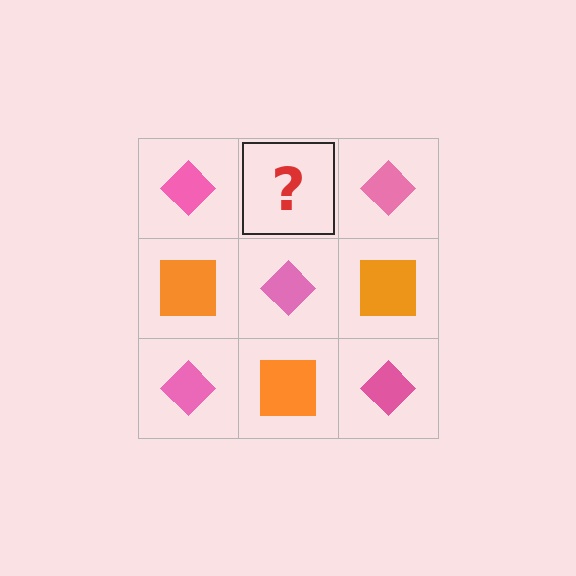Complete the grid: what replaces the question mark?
The question mark should be replaced with an orange square.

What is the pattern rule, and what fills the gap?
The rule is that it alternates pink diamond and orange square in a checkerboard pattern. The gap should be filled with an orange square.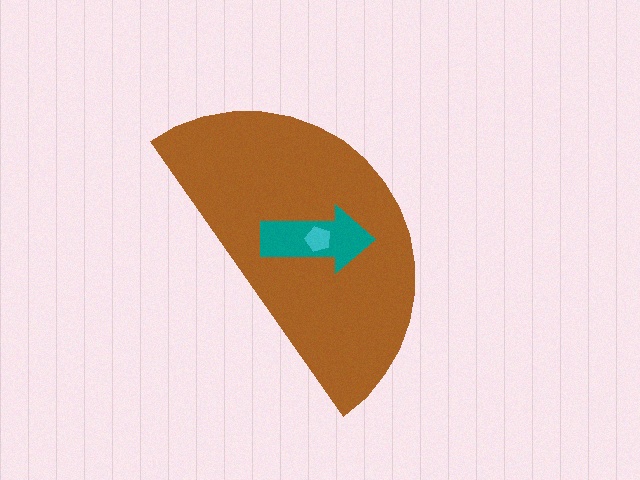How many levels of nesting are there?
3.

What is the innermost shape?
The cyan pentagon.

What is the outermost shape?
The brown semicircle.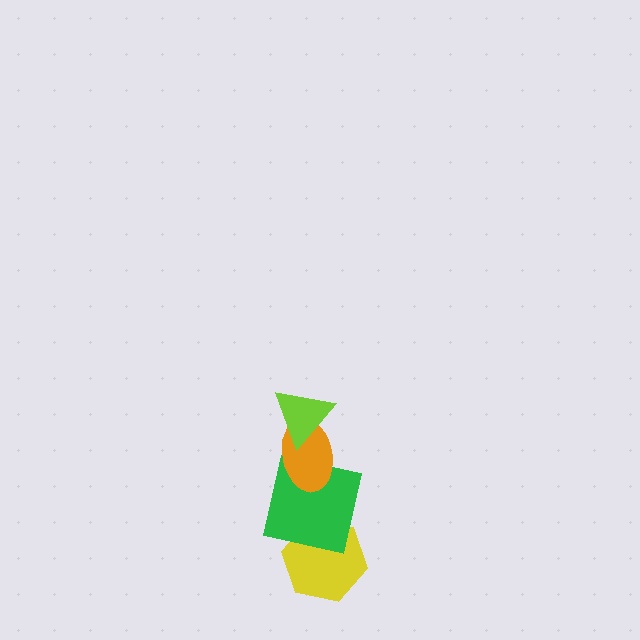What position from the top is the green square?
The green square is 3rd from the top.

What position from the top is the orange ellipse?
The orange ellipse is 2nd from the top.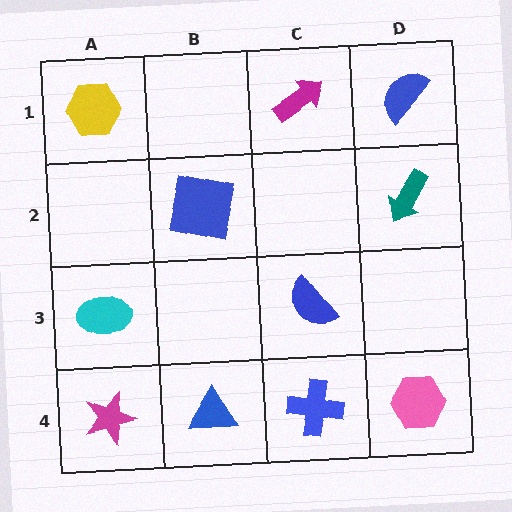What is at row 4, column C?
A blue cross.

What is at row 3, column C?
A blue semicircle.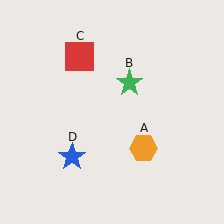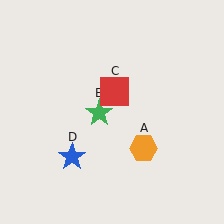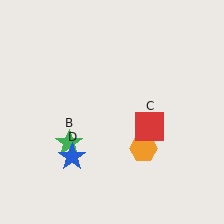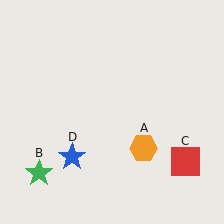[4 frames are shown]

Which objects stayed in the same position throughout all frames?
Orange hexagon (object A) and blue star (object D) remained stationary.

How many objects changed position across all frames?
2 objects changed position: green star (object B), red square (object C).